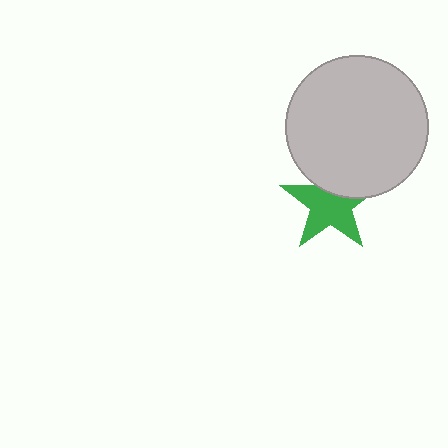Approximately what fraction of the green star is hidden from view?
Roughly 32% of the green star is hidden behind the light gray circle.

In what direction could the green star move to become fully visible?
The green star could move down. That would shift it out from behind the light gray circle entirely.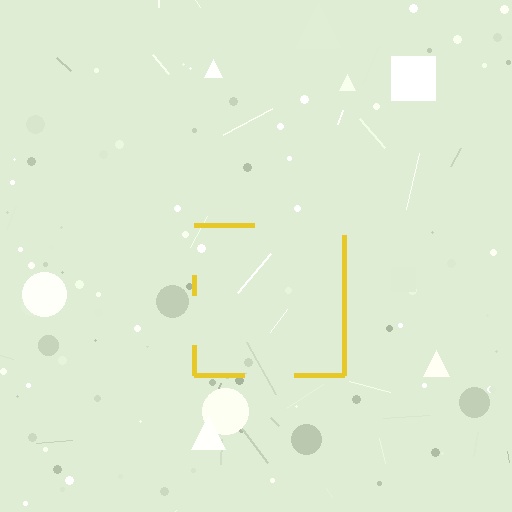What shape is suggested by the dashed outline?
The dashed outline suggests a square.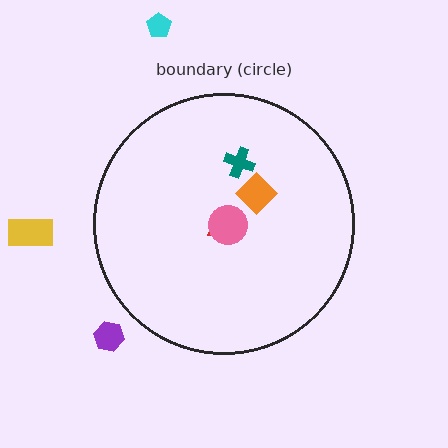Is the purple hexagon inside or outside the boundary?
Outside.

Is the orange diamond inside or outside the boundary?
Inside.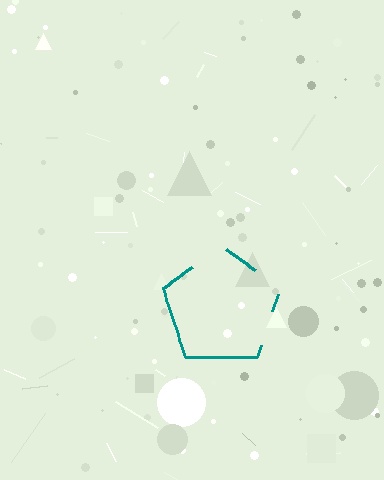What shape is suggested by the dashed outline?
The dashed outline suggests a pentagon.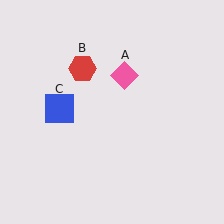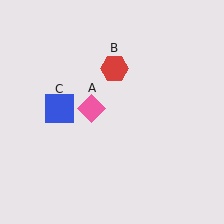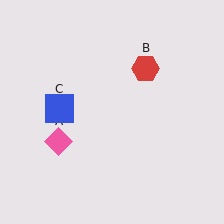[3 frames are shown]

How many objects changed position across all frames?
2 objects changed position: pink diamond (object A), red hexagon (object B).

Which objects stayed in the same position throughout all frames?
Blue square (object C) remained stationary.